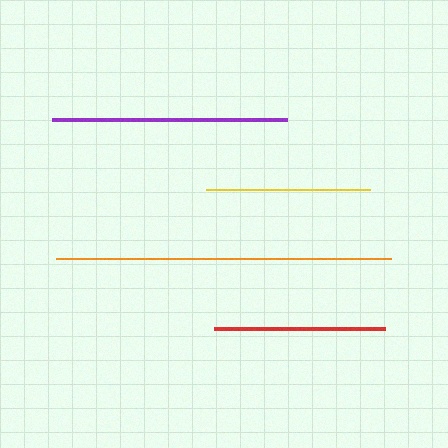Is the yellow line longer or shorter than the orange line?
The orange line is longer than the yellow line.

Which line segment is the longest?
The orange line is the longest at approximately 335 pixels.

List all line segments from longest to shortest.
From longest to shortest: orange, purple, red, yellow.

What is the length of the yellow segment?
The yellow segment is approximately 164 pixels long.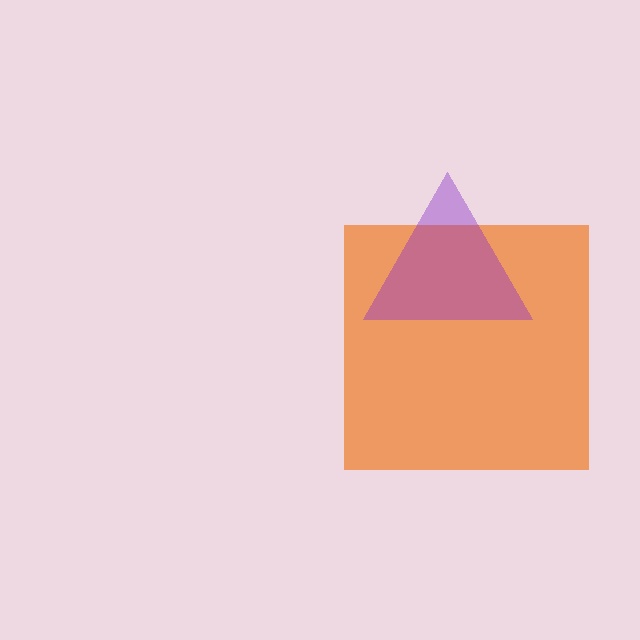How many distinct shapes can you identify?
There are 2 distinct shapes: an orange square, a purple triangle.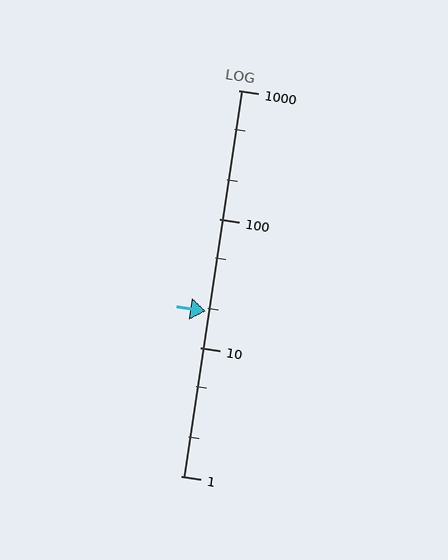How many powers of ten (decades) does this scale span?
The scale spans 3 decades, from 1 to 1000.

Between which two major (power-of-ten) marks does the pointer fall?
The pointer is between 10 and 100.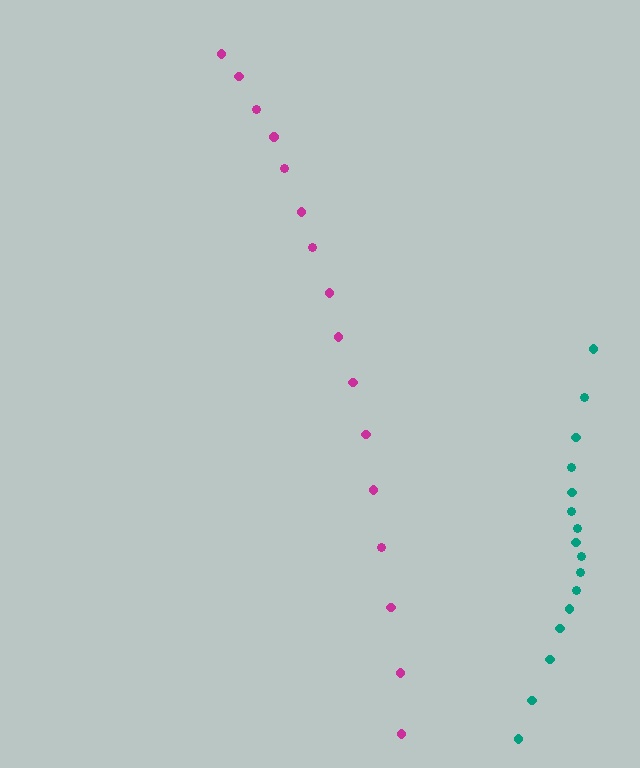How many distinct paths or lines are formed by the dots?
There are 2 distinct paths.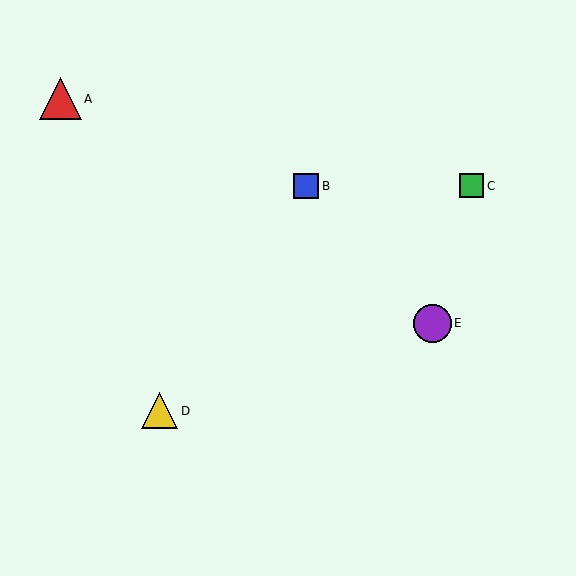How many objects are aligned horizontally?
2 objects (B, C) are aligned horizontally.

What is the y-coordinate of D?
Object D is at y≈411.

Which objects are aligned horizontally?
Objects B, C are aligned horizontally.